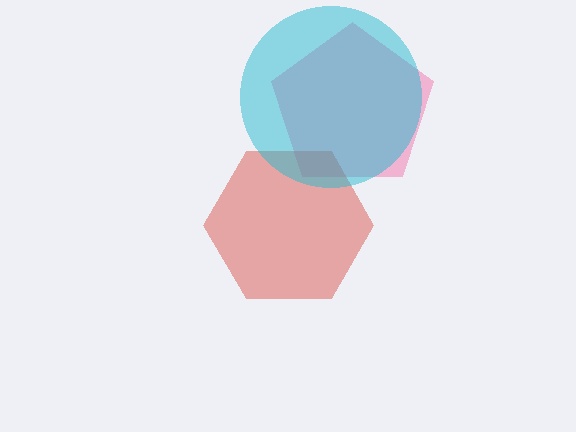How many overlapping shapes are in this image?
There are 3 overlapping shapes in the image.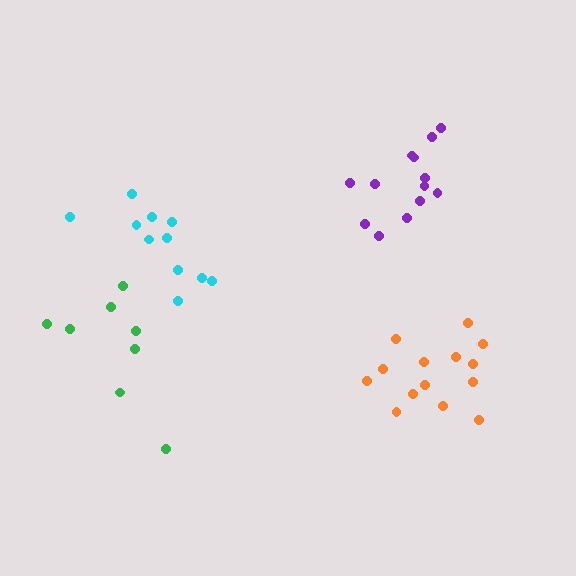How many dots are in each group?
Group 1: 14 dots, Group 2: 13 dots, Group 3: 8 dots, Group 4: 11 dots (46 total).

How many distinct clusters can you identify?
There are 4 distinct clusters.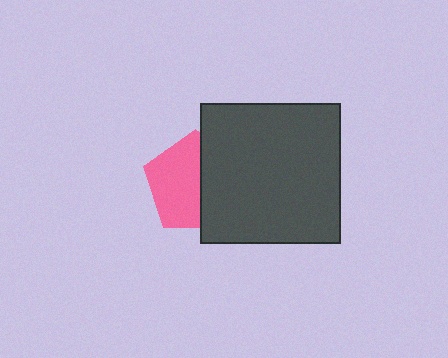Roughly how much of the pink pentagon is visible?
About half of it is visible (roughly 56%).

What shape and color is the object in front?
The object in front is a dark gray square.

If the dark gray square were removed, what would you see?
You would see the complete pink pentagon.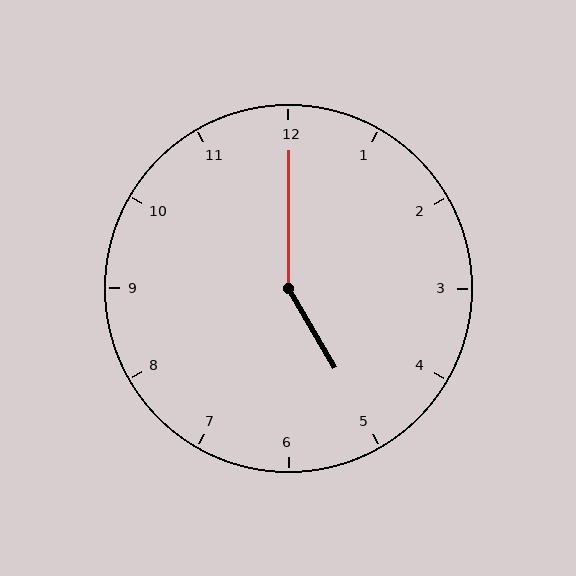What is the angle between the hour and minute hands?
Approximately 150 degrees.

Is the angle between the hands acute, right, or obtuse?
It is obtuse.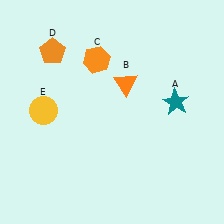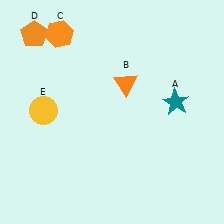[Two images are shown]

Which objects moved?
The objects that moved are: the orange hexagon (C), the orange pentagon (D).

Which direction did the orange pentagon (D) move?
The orange pentagon (D) moved left.